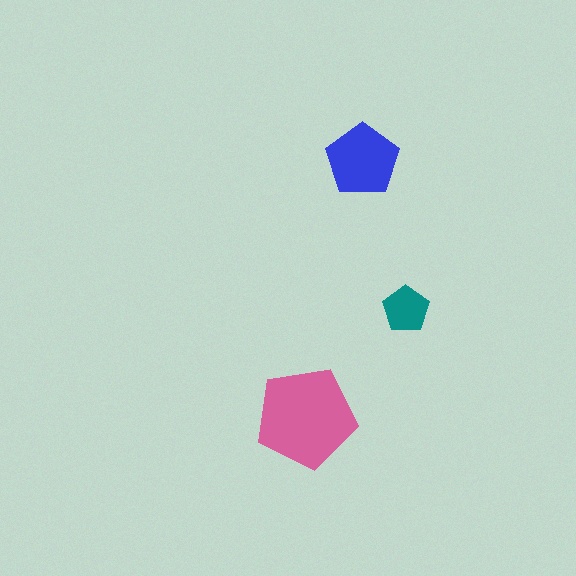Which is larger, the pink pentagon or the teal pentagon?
The pink one.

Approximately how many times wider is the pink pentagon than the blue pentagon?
About 1.5 times wider.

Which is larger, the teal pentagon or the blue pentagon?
The blue one.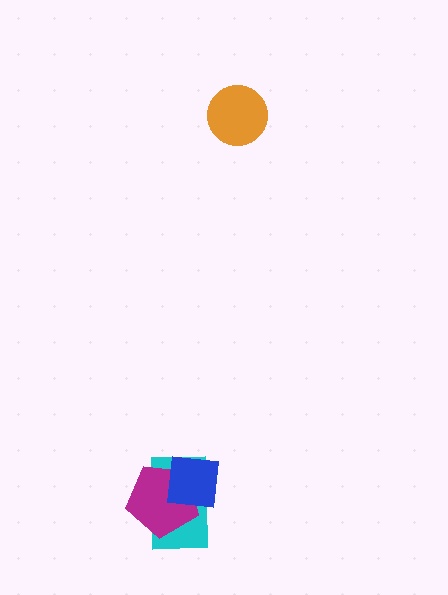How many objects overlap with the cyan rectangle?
2 objects overlap with the cyan rectangle.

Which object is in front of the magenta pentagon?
The blue square is in front of the magenta pentagon.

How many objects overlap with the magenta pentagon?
2 objects overlap with the magenta pentagon.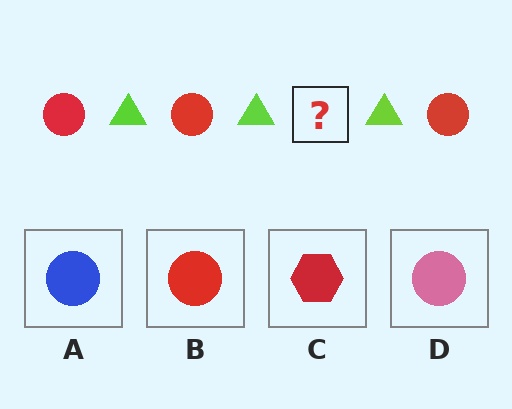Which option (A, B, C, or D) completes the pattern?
B.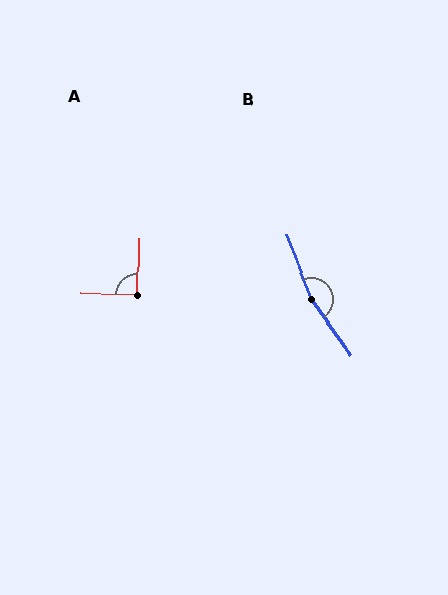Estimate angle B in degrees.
Approximately 165 degrees.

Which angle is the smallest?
A, at approximately 90 degrees.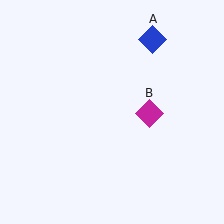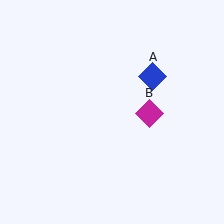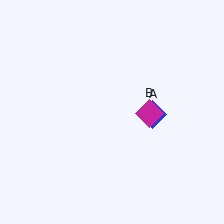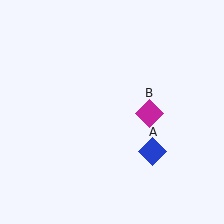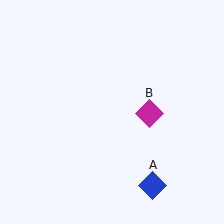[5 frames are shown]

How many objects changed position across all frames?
1 object changed position: blue diamond (object A).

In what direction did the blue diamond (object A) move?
The blue diamond (object A) moved down.